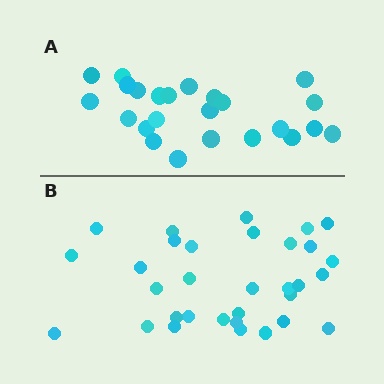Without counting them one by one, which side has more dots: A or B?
Region B (the bottom region) has more dots.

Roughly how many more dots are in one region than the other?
Region B has roughly 8 or so more dots than region A.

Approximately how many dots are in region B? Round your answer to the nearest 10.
About 30 dots. (The exact count is 32, which rounds to 30.)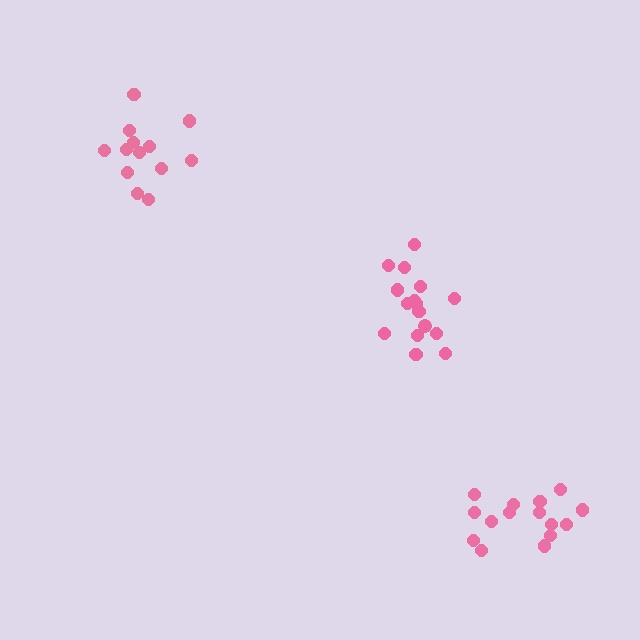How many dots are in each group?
Group 1: 16 dots, Group 2: 15 dots, Group 3: 13 dots (44 total).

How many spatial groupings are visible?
There are 3 spatial groupings.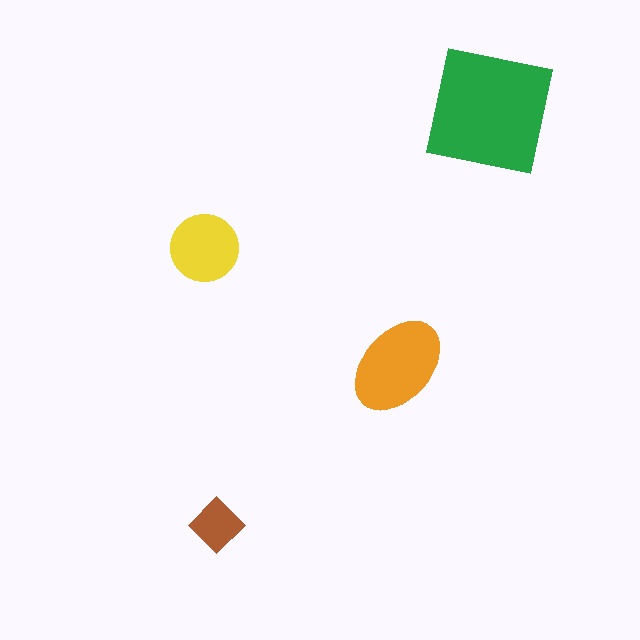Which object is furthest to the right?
The green square is rightmost.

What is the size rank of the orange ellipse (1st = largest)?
2nd.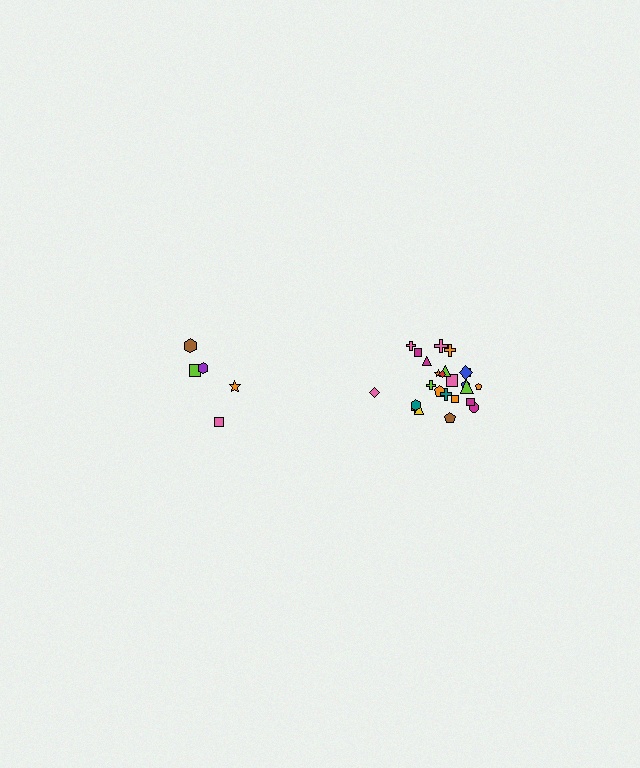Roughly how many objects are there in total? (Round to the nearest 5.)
Roughly 30 objects in total.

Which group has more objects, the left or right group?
The right group.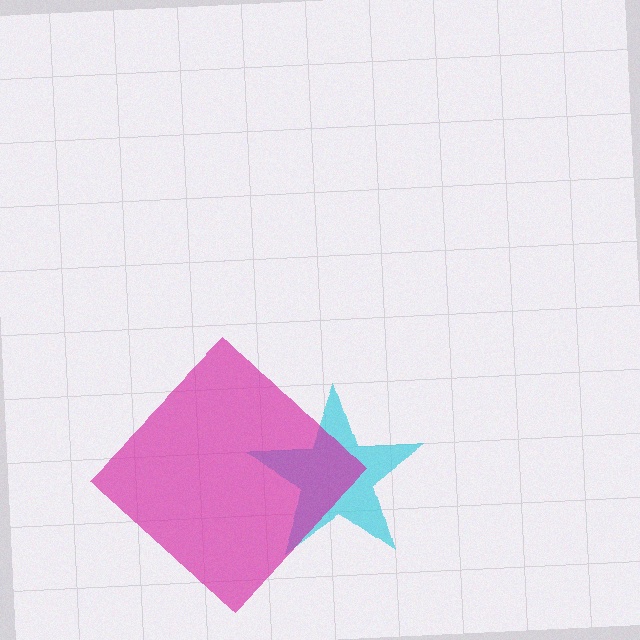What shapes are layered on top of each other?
The layered shapes are: a cyan star, a magenta diamond.